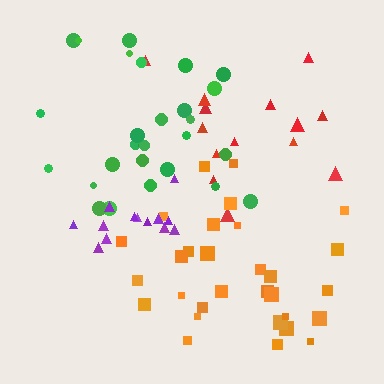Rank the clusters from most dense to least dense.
purple, orange, green, red.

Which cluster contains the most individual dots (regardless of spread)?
Orange (30).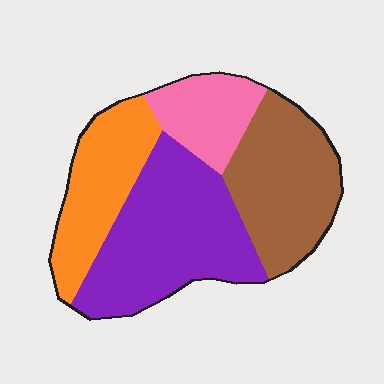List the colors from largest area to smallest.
From largest to smallest: purple, brown, orange, pink.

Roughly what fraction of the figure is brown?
Brown takes up about one quarter (1/4) of the figure.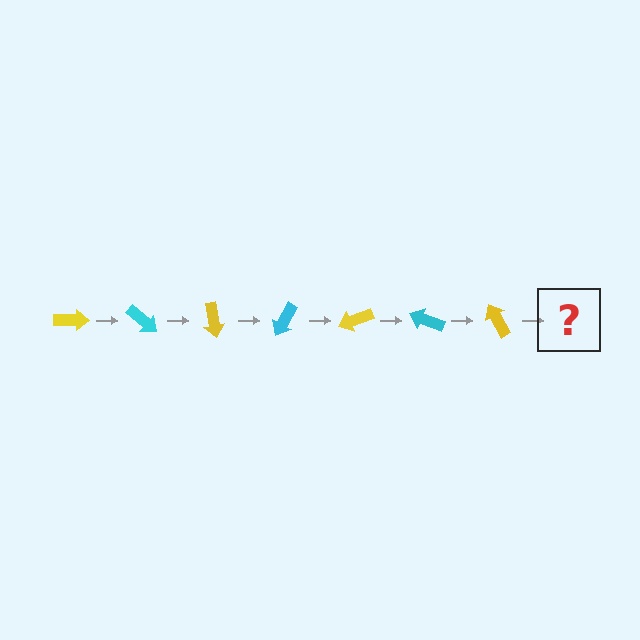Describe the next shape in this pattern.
It should be a cyan arrow, rotated 280 degrees from the start.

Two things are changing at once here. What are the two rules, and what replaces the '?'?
The two rules are that it rotates 40 degrees each step and the color cycles through yellow and cyan. The '?' should be a cyan arrow, rotated 280 degrees from the start.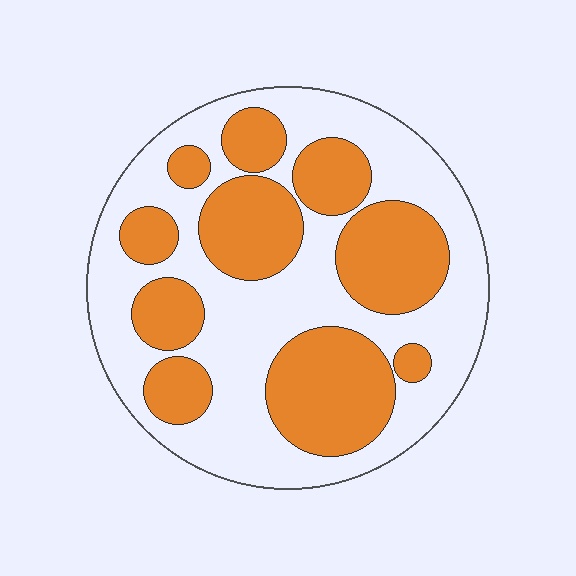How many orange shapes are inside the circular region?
10.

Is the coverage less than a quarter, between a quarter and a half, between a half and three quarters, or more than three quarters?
Between a quarter and a half.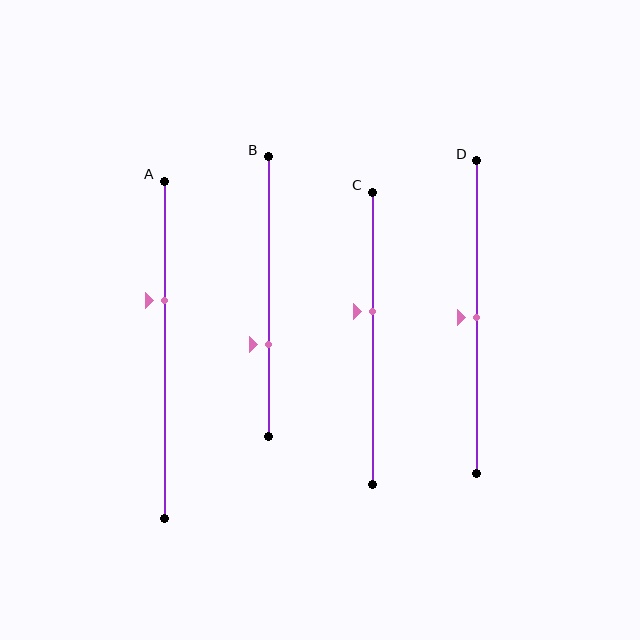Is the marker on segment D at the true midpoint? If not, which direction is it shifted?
Yes, the marker on segment D is at the true midpoint.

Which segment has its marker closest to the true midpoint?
Segment D has its marker closest to the true midpoint.